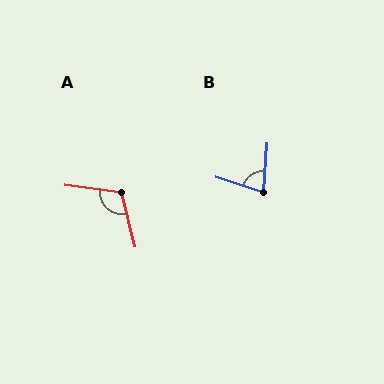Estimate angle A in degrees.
Approximately 111 degrees.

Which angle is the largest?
A, at approximately 111 degrees.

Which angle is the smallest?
B, at approximately 76 degrees.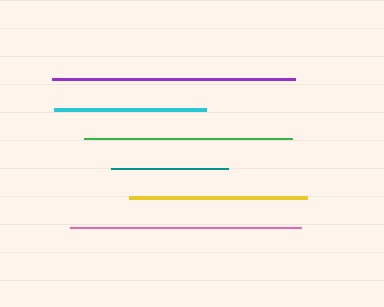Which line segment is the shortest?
The teal line is the shortest at approximately 117 pixels.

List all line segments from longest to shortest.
From longest to shortest: purple, pink, green, yellow, cyan, teal.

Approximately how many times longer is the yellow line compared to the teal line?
The yellow line is approximately 1.5 times the length of the teal line.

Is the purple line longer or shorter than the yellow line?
The purple line is longer than the yellow line.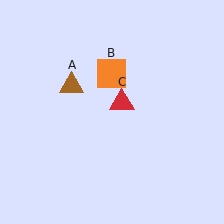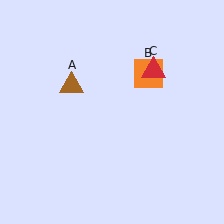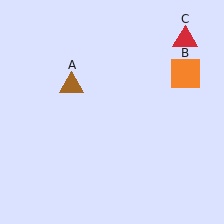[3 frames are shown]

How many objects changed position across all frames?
2 objects changed position: orange square (object B), red triangle (object C).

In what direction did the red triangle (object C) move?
The red triangle (object C) moved up and to the right.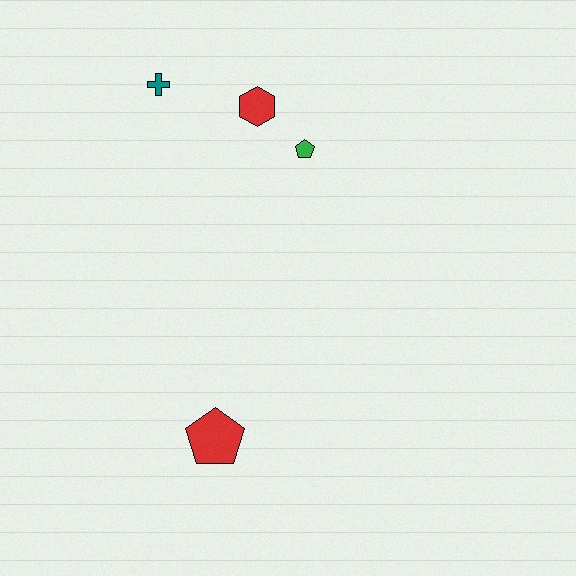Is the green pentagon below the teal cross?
Yes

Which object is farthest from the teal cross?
The red pentagon is farthest from the teal cross.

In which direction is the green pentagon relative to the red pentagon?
The green pentagon is above the red pentagon.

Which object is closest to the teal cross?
The red hexagon is closest to the teal cross.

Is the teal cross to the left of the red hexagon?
Yes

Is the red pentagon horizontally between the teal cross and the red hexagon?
Yes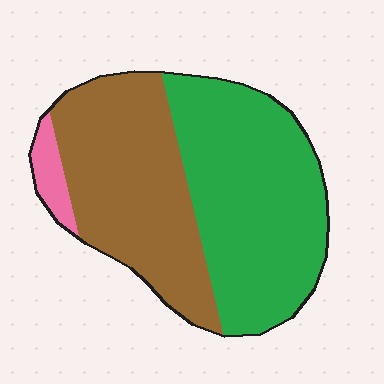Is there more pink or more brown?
Brown.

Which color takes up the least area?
Pink, at roughly 5%.